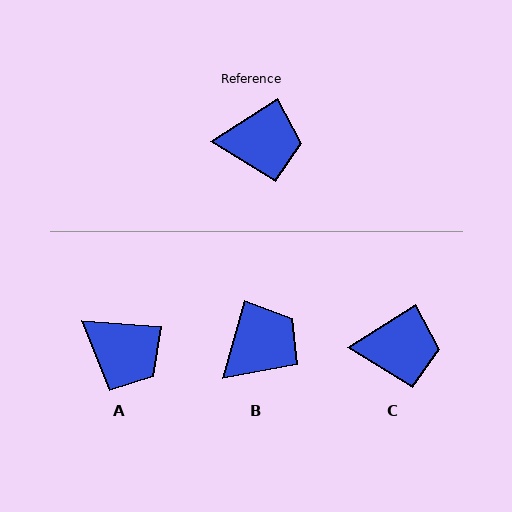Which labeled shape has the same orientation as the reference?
C.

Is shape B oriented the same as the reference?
No, it is off by about 42 degrees.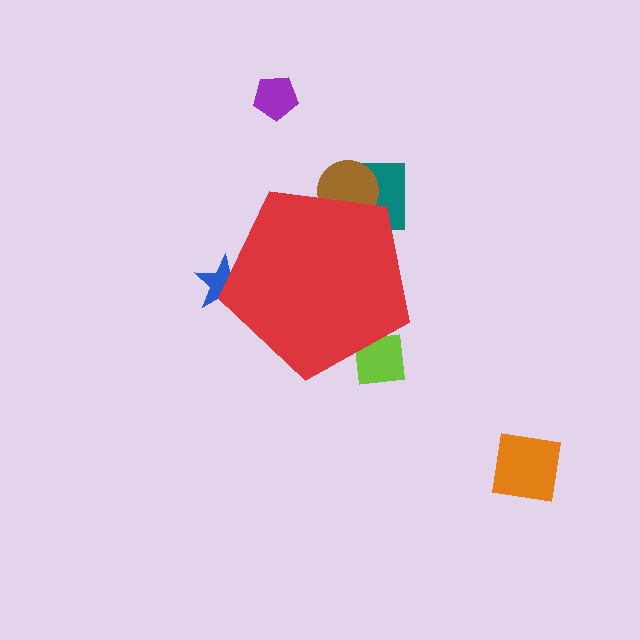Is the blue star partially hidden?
Yes, the blue star is partially hidden behind the red pentagon.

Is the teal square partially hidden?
Yes, the teal square is partially hidden behind the red pentagon.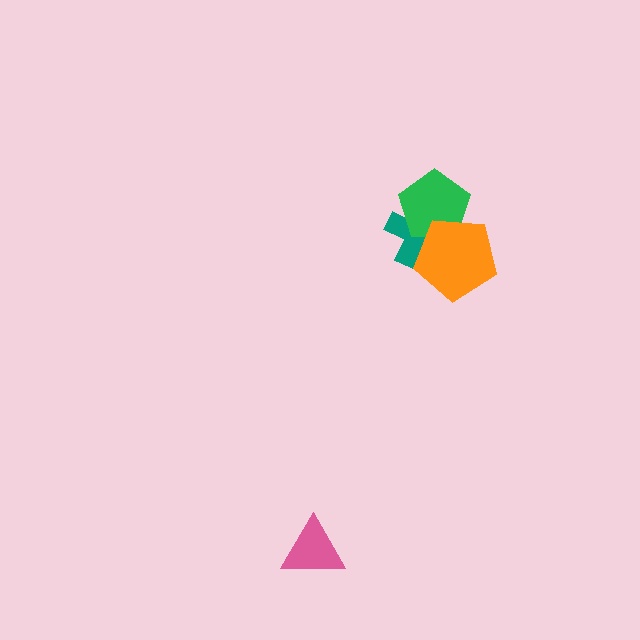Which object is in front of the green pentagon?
The orange pentagon is in front of the green pentagon.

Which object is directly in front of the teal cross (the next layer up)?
The green pentagon is directly in front of the teal cross.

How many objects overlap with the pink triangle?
0 objects overlap with the pink triangle.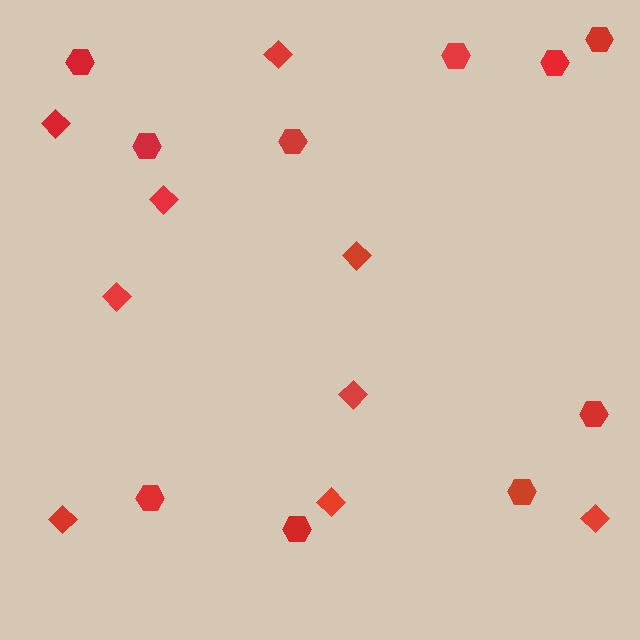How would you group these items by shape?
There are 2 groups: one group of diamonds (9) and one group of hexagons (10).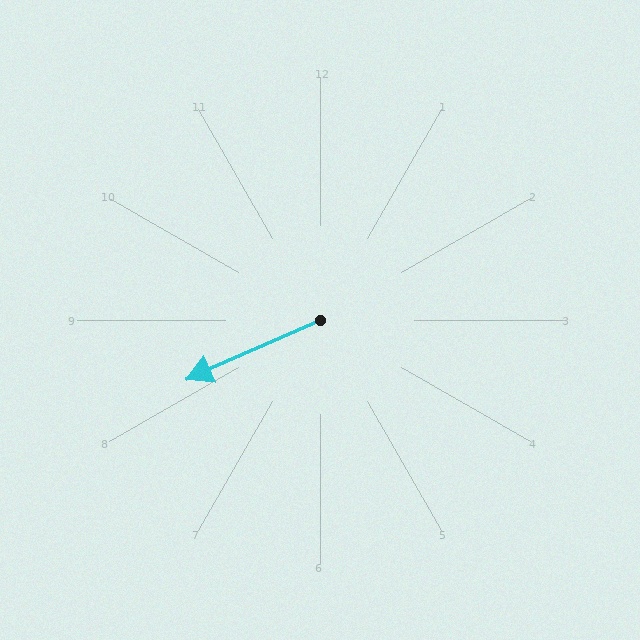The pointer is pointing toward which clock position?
Roughly 8 o'clock.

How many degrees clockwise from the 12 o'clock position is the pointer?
Approximately 246 degrees.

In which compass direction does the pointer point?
Southwest.